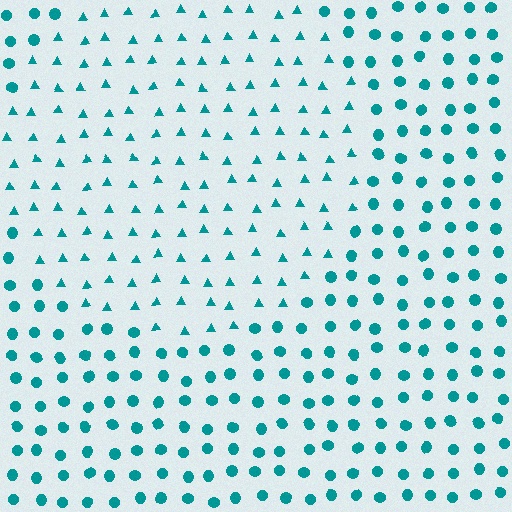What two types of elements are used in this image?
The image uses triangles inside the circle region and circles outside it.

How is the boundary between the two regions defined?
The boundary is defined by a change in element shape: triangles inside vs. circles outside. All elements share the same color and spacing.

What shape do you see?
I see a circle.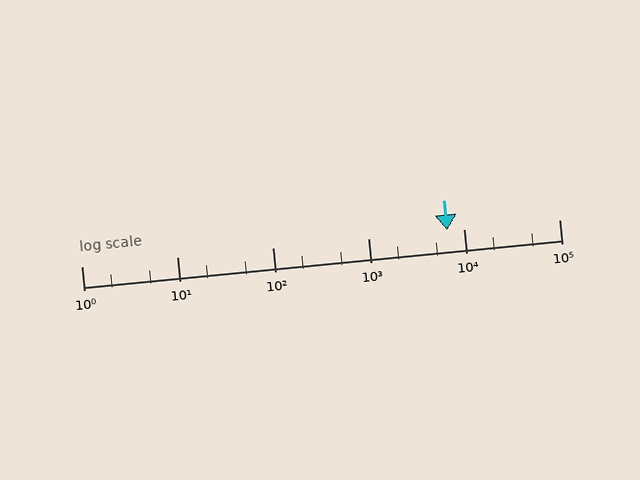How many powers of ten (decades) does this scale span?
The scale spans 5 decades, from 1 to 100000.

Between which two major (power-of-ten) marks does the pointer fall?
The pointer is between 1000 and 10000.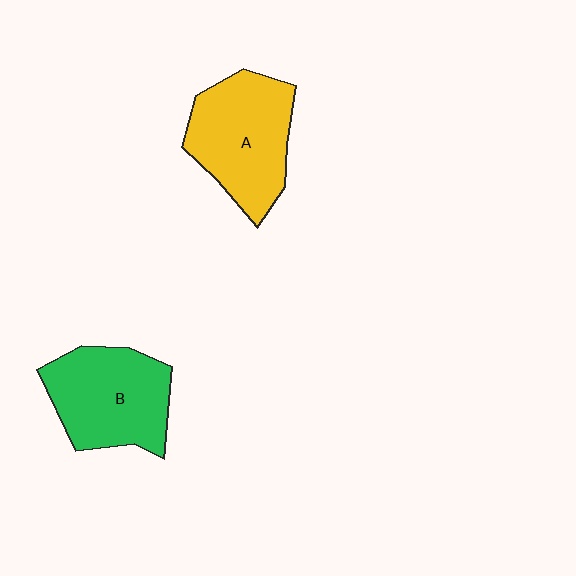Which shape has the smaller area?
Shape B (green).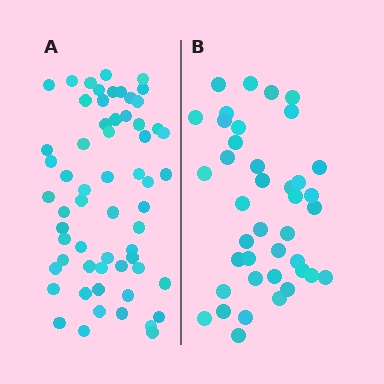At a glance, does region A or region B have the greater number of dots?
Region A (the left region) has more dots.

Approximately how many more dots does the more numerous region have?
Region A has approximately 20 more dots than region B.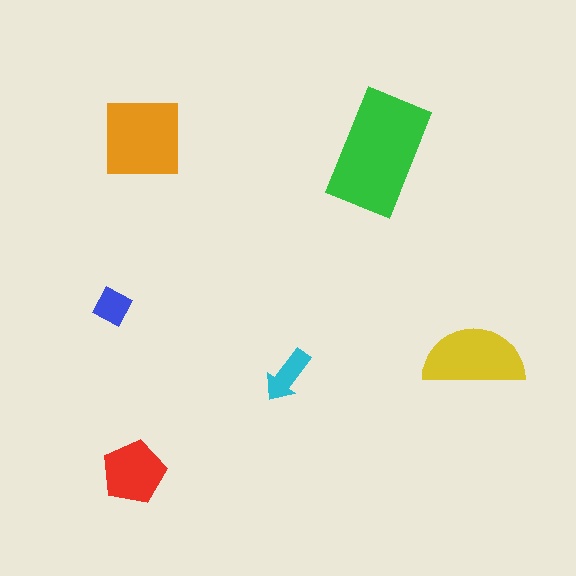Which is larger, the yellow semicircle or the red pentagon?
The yellow semicircle.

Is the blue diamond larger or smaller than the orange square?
Smaller.